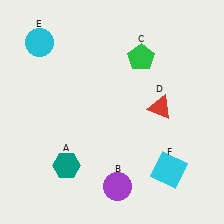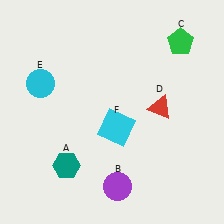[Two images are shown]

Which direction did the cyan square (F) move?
The cyan square (F) moved left.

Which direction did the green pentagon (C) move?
The green pentagon (C) moved right.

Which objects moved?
The objects that moved are: the green pentagon (C), the cyan circle (E), the cyan square (F).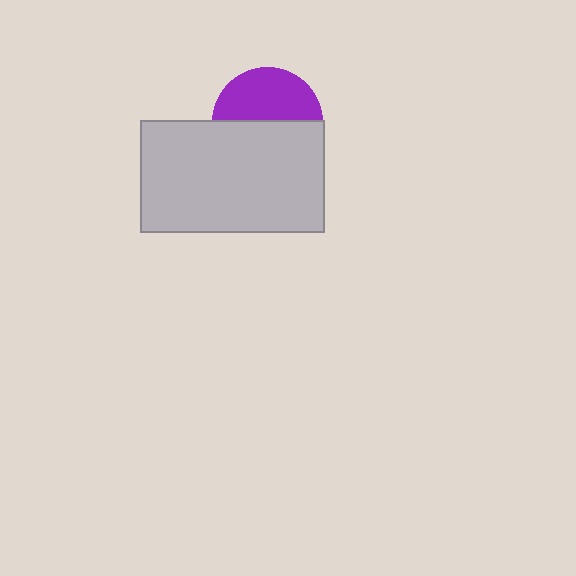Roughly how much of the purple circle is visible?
About half of it is visible (roughly 47%).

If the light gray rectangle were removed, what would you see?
You would see the complete purple circle.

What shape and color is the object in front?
The object in front is a light gray rectangle.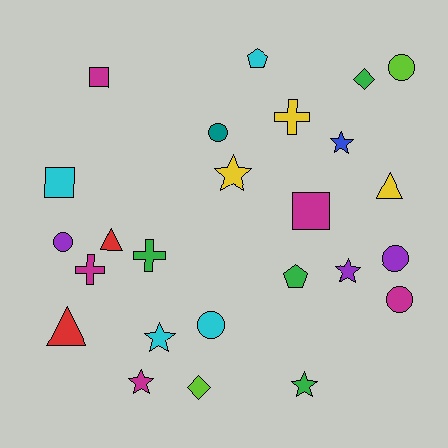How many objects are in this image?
There are 25 objects.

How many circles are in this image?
There are 6 circles.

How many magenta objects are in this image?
There are 5 magenta objects.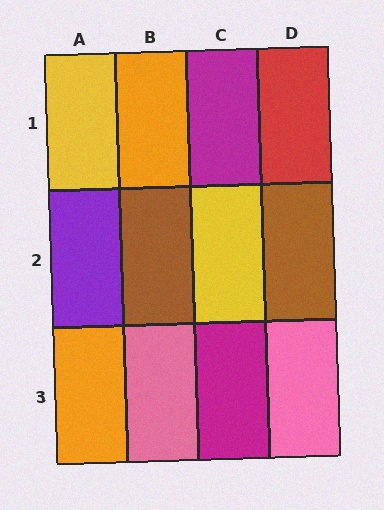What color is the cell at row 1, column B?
Orange.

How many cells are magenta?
2 cells are magenta.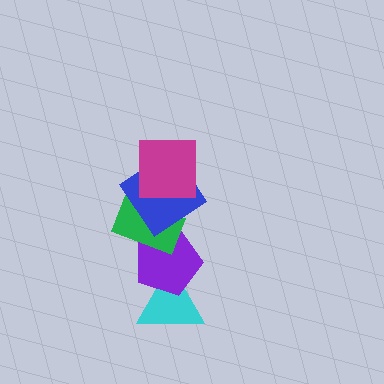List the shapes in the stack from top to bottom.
From top to bottom: the magenta square, the blue diamond, the green rectangle, the purple pentagon, the cyan triangle.